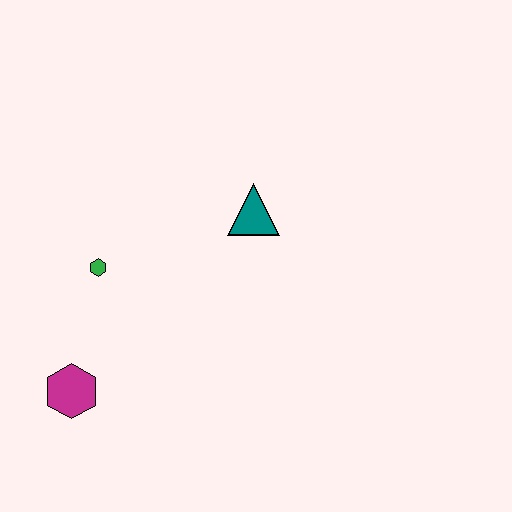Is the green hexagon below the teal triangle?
Yes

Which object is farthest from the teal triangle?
The magenta hexagon is farthest from the teal triangle.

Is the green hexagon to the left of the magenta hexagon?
No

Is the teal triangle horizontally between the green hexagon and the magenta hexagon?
No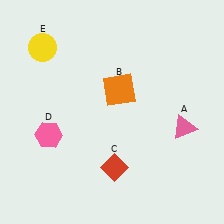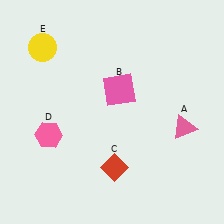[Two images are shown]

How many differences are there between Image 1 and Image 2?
There is 1 difference between the two images.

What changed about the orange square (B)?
In Image 1, B is orange. In Image 2, it changed to pink.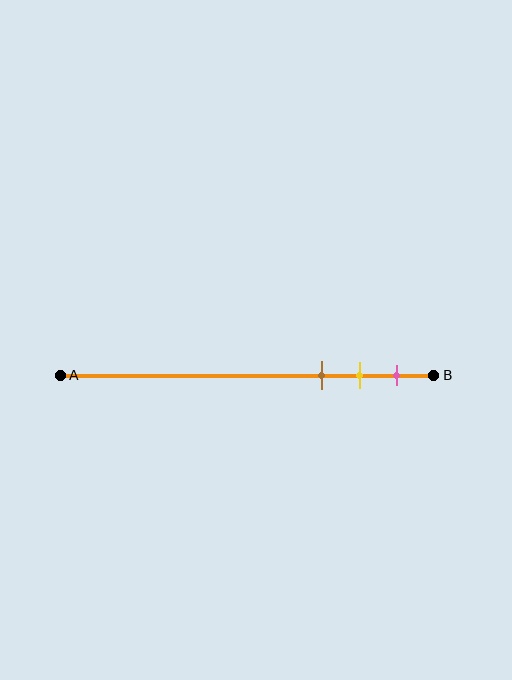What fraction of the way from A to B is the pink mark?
The pink mark is approximately 90% (0.9) of the way from A to B.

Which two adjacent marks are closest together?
The yellow and pink marks are the closest adjacent pair.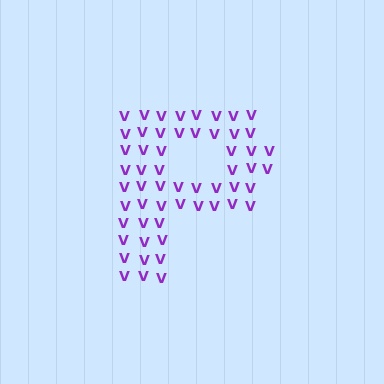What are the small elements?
The small elements are letter V's.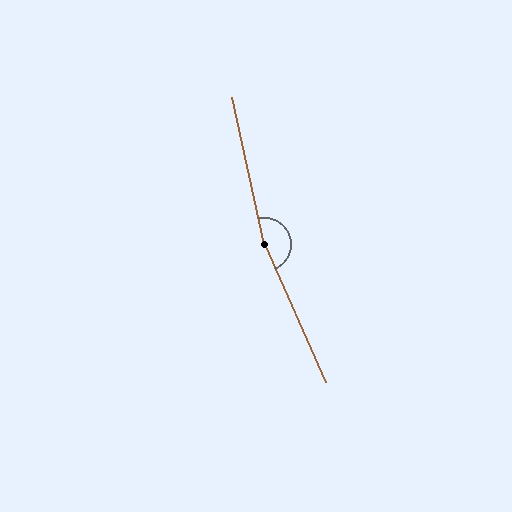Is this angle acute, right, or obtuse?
It is obtuse.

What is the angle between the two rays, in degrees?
Approximately 169 degrees.